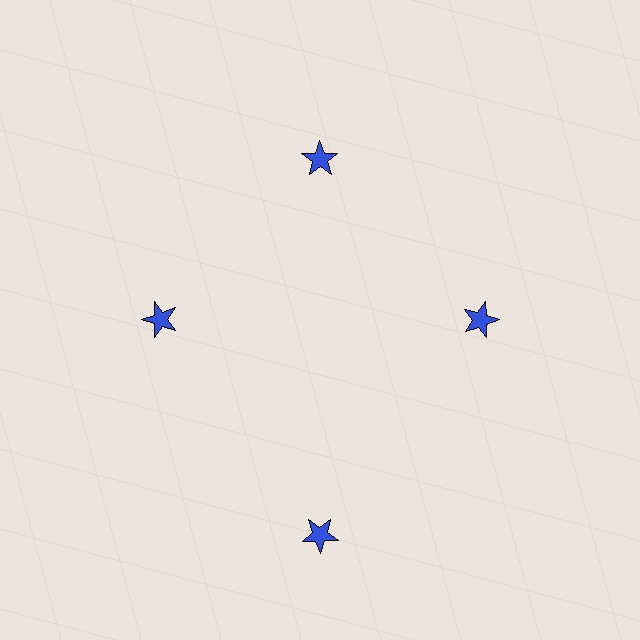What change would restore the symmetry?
The symmetry would be restored by moving it inward, back onto the ring so that all 4 stars sit at equal angles and equal distance from the center.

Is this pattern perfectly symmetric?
No. The 4 blue stars are arranged in a ring, but one element near the 6 o'clock position is pushed outward from the center, breaking the 4-fold rotational symmetry.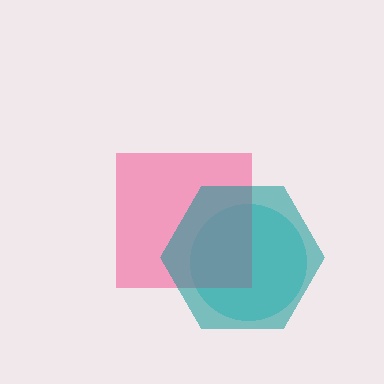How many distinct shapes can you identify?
There are 3 distinct shapes: a cyan circle, a pink square, a teal hexagon.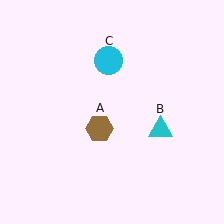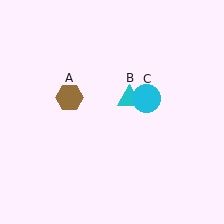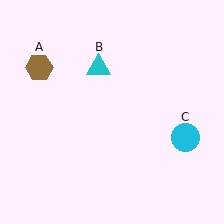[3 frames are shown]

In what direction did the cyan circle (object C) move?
The cyan circle (object C) moved down and to the right.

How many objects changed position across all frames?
3 objects changed position: brown hexagon (object A), cyan triangle (object B), cyan circle (object C).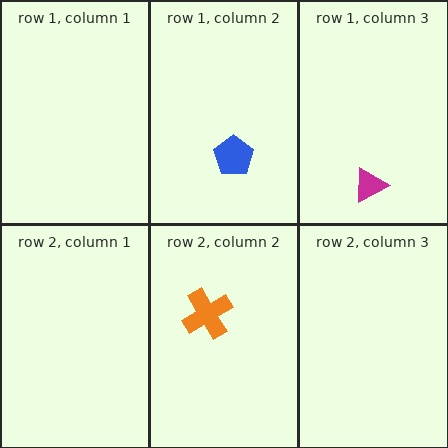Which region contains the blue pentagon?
The row 1, column 2 region.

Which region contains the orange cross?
The row 2, column 2 region.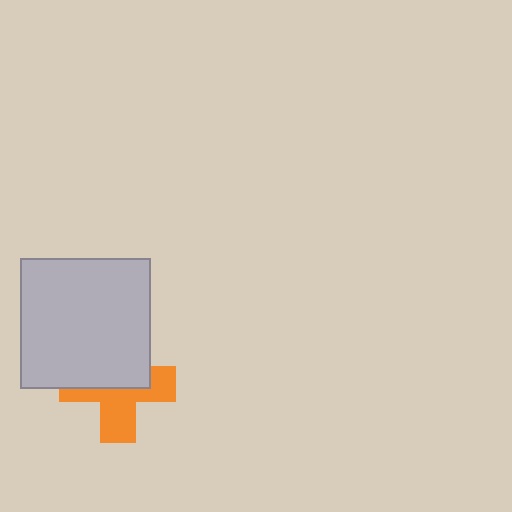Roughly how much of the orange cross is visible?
About half of it is visible (roughly 49%).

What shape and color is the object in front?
The object in front is a light gray square.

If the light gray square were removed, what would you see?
You would see the complete orange cross.